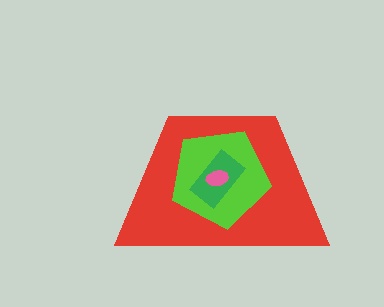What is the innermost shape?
The pink ellipse.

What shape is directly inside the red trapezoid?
The lime pentagon.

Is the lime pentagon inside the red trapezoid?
Yes.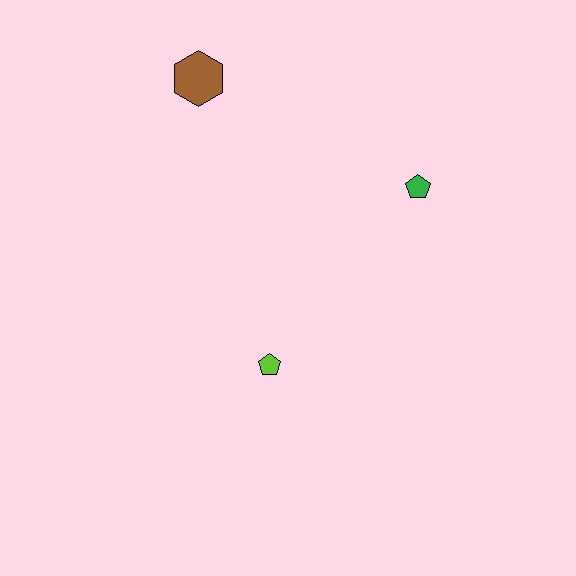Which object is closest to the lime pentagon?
The green pentagon is closest to the lime pentagon.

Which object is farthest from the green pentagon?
The brown hexagon is farthest from the green pentagon.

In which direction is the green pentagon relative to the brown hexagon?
The green pentagon is to the right of the brown hexagon.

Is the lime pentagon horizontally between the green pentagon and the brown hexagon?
Yes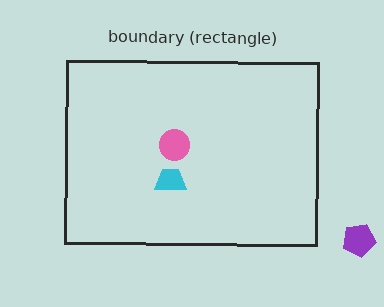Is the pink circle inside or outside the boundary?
Inside.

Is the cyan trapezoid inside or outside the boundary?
Inside.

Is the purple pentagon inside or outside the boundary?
Outside.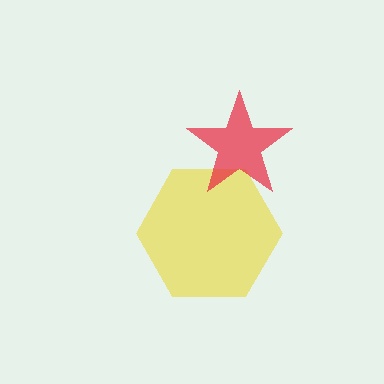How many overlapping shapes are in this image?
There are 2 overlapping shapes in the image.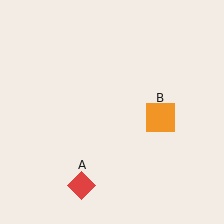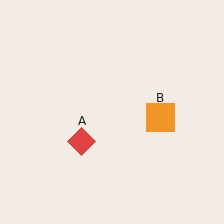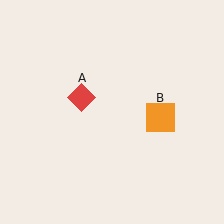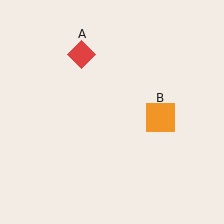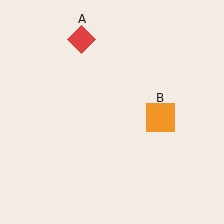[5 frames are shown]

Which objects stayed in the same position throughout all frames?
Orange square (object B) remained stationary.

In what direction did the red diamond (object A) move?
The red diamond (object A) moved up.